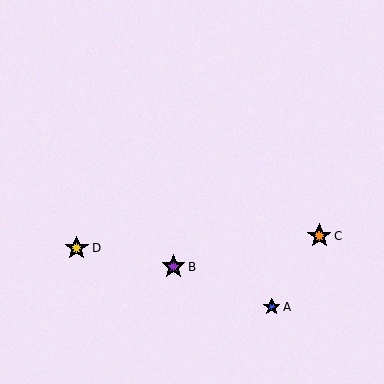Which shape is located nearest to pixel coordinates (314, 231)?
The orange star (labeled C) at (319, 236) is nearest to that location.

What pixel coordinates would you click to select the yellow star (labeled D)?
Click at (77, 248) to select the yellow star D.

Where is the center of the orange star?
The center of the orange star is at (319, 236).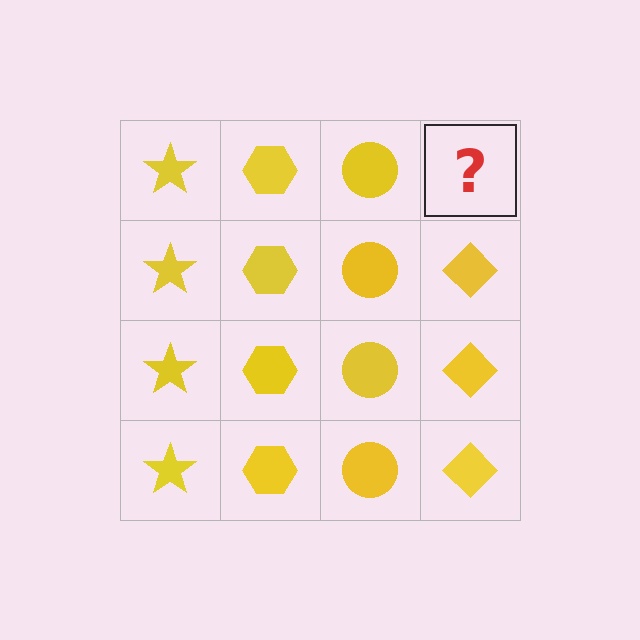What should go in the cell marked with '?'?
The missing cell should contain a yellow diamond.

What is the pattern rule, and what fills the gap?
The rule is that each column has a consistent shape. The gap should be filled with a yellow diamond.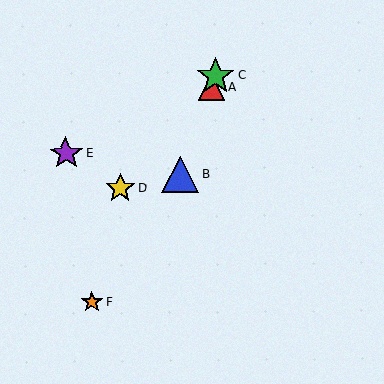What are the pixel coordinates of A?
Object A is at (212, 87).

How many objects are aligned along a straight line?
3 objects (A, B, C) are aligned along a straight line.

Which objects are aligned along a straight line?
Objects A, B, C are aligned along a straight line.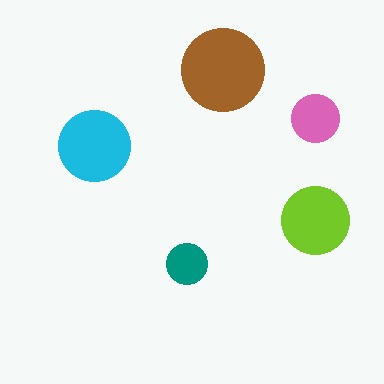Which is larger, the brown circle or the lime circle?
The brown one.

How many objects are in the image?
There are 5 objects in the image.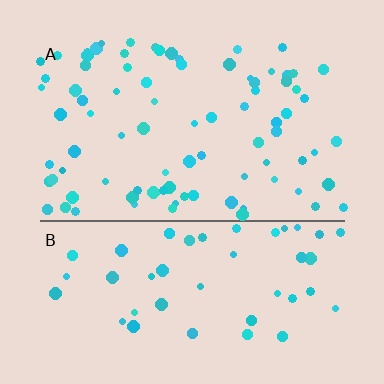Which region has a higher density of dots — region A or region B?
A (the top).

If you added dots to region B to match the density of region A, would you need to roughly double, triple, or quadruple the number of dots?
Approximately double.